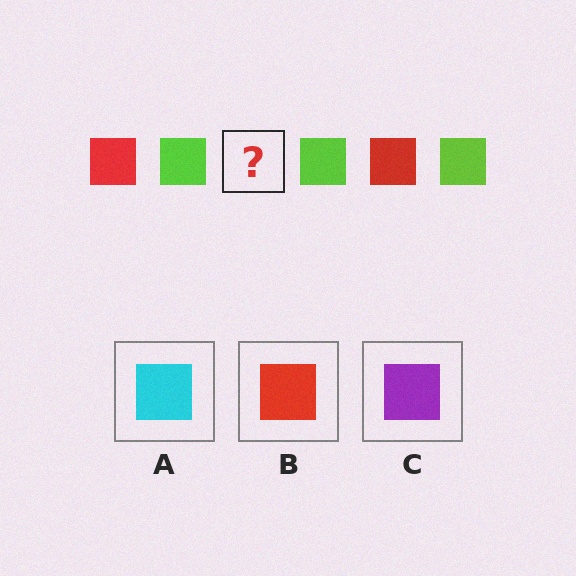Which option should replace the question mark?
Option B.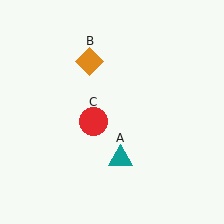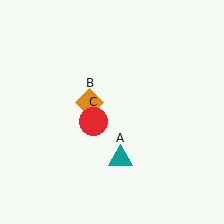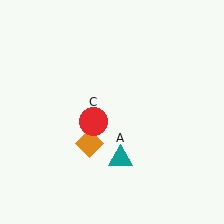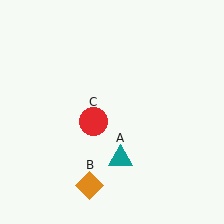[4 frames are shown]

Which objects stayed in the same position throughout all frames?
Teal triangle (object A) and red circle (object C) remained stationary.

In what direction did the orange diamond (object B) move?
The orange diamond (object B) moved down.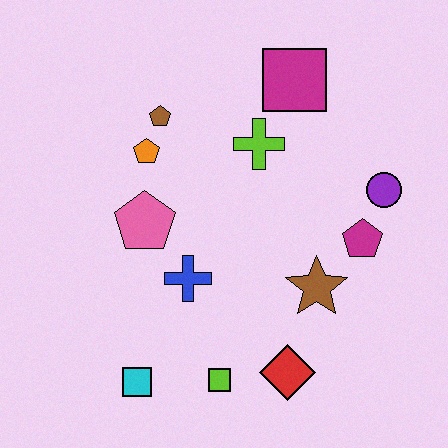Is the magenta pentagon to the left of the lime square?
No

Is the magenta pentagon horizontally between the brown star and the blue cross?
No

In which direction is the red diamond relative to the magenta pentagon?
The red diamond is below the magenta pentagon.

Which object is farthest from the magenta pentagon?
The cyan square is farthest from the magenta pentagon.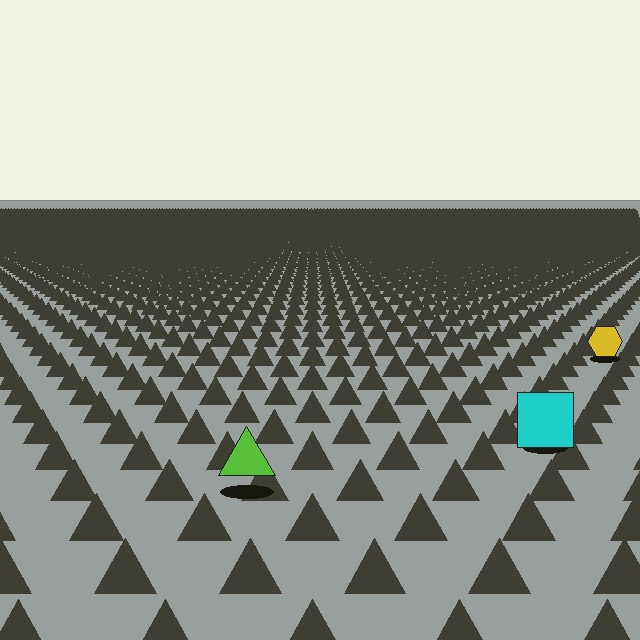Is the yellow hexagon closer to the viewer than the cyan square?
No. The cyan square is closer — you can tell from the texture gradient: the ground texture is coarser near it.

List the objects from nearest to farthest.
From nearest to farthest: the lime triangle, the cyan square, the yellow hexagon.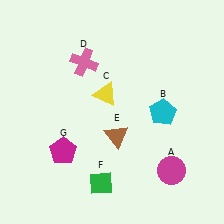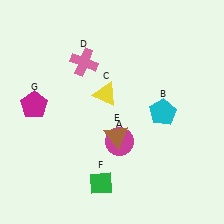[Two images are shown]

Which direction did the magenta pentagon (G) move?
The magenta pentagon (G) moved up.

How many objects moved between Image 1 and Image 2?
2 objects moved between the two images.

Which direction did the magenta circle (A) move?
The magenta circle (A) moved left.